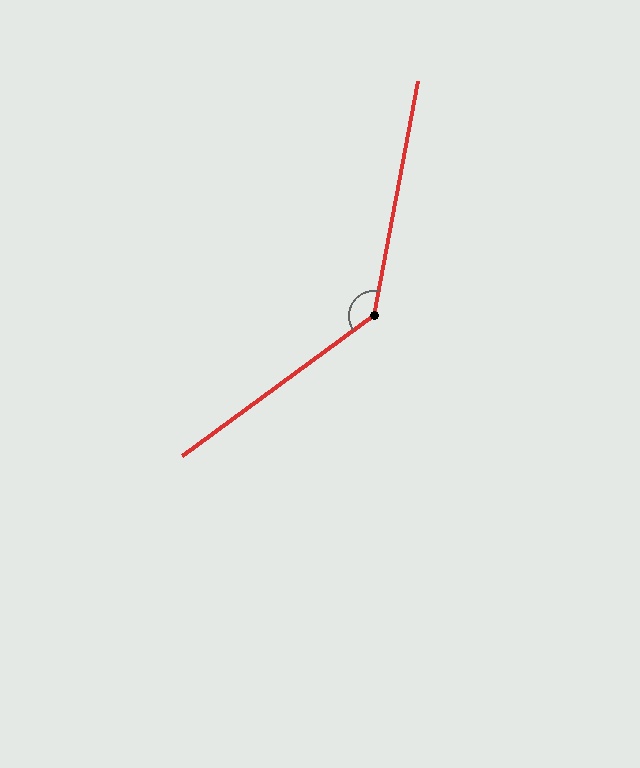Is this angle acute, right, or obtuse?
It is obtuse.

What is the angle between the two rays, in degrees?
Approximately 137 degrees.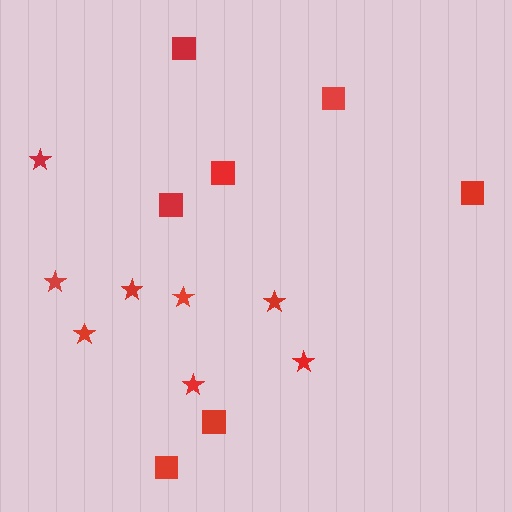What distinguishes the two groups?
There are 2 groups: one group of squares (7) and one group of stars (8).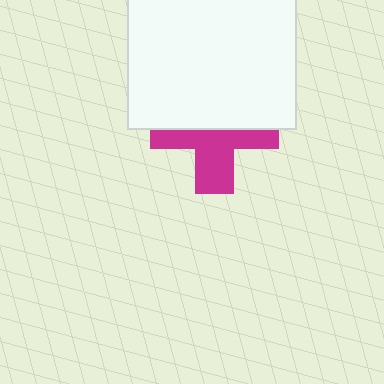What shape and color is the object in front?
The object in front is a white square.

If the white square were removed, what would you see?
You would see the complete magenta cross.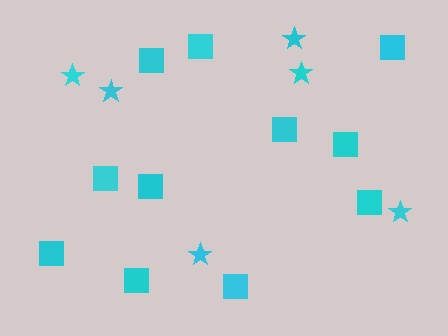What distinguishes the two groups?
There are 2 groups: one group of stars (6) and one group of squares (11).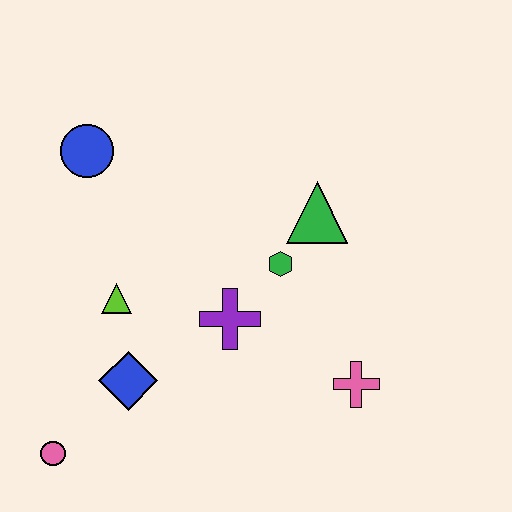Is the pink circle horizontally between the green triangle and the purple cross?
No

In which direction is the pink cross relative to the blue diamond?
The pink cross is to the right of the blue diamond.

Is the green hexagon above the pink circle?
Yes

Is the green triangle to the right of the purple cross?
Yes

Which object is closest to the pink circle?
The blue diamond is closest to the pink circle.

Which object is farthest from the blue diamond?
The green triangle is farthest from the blue diamond.